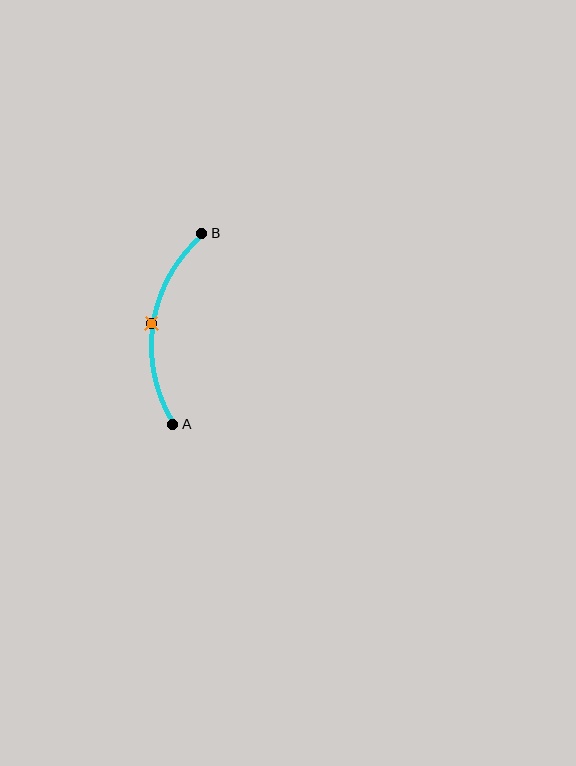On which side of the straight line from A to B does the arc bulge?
The arc bulges to the left of the straight line connecting A and B.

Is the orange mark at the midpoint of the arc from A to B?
Yes. The orange mark lies on the arc at equal arc-length from both A and B — it is the arc midpoint.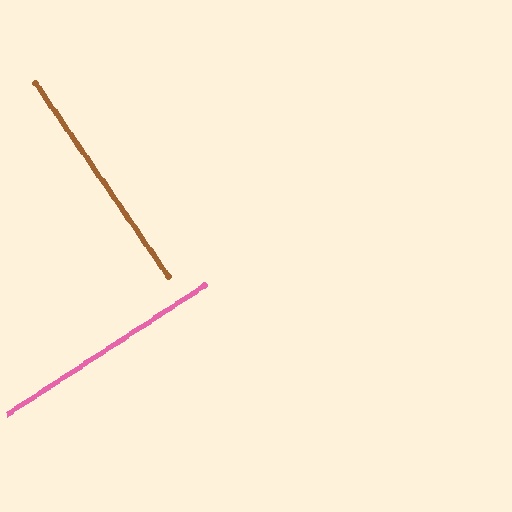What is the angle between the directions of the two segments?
Approximately 89 degrees.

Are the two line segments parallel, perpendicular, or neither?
Perpendicular — they meet at approximately 89°.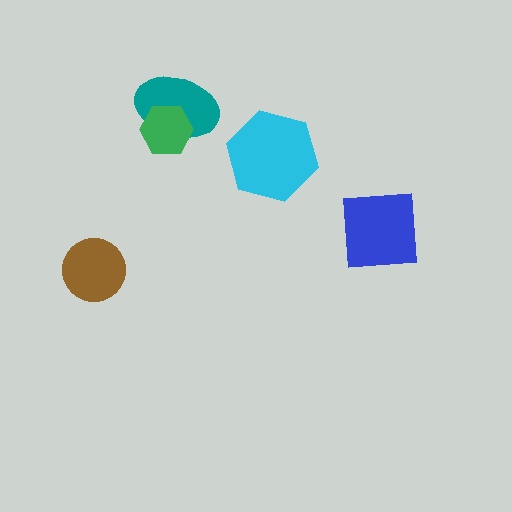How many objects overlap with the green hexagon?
1 object overlaps with the green hexagon.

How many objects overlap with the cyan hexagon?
0 objects overlap with the cyan hexagon.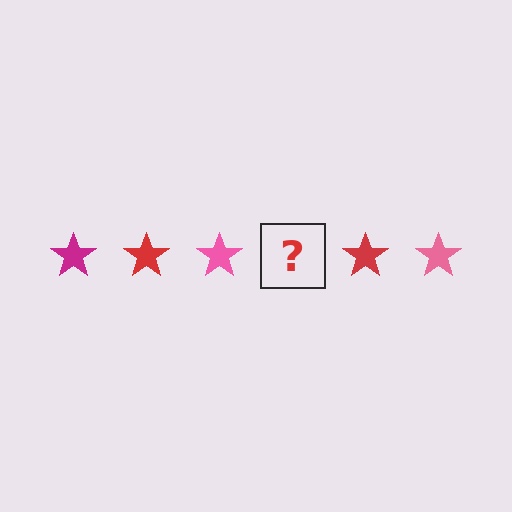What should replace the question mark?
The question mark should be replaced with a magenta star.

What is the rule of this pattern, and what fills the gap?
The rule is that the pattern cycles through magenta, red, pink stars. The gap should be filled with a magenta star.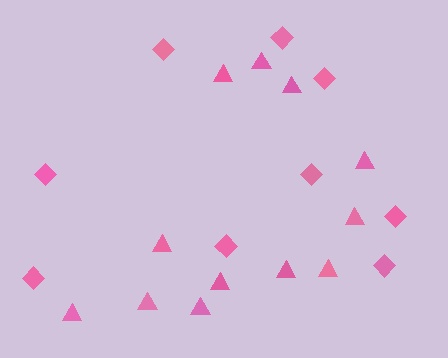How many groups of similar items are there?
There are 2 groups: one group of triangles (12) and one group of diamonds (9).